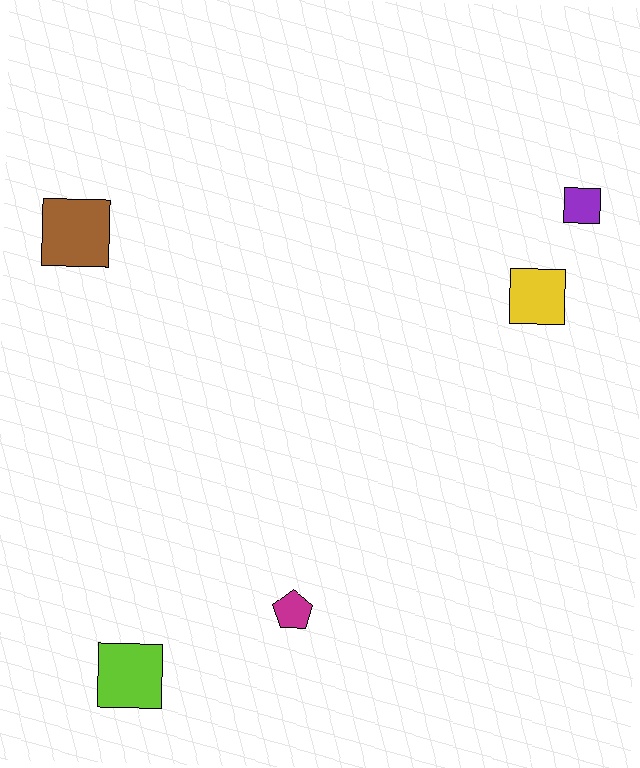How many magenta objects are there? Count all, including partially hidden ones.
There is 1 magenta object.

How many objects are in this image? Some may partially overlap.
There are 5 objects.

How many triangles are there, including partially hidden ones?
There are no triangles.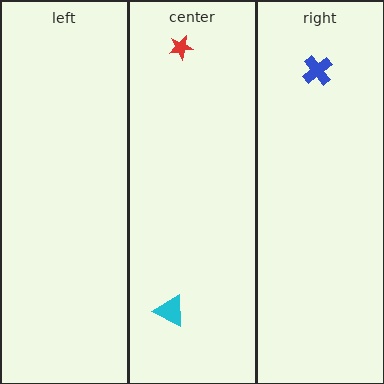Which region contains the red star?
The center region.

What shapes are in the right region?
The blue cross.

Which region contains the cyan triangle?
The center region.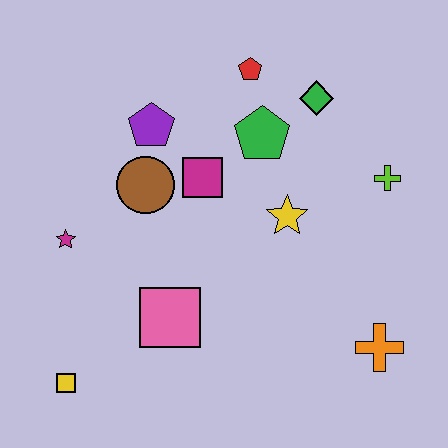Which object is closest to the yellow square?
The pink square is closest to the yellow square.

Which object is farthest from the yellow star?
The yellow square is farthest from the yellow star.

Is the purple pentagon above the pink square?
Yes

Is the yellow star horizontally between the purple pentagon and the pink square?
No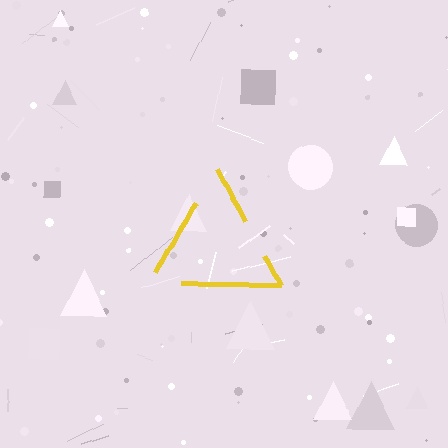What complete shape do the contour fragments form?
The contour fragments form a triangle.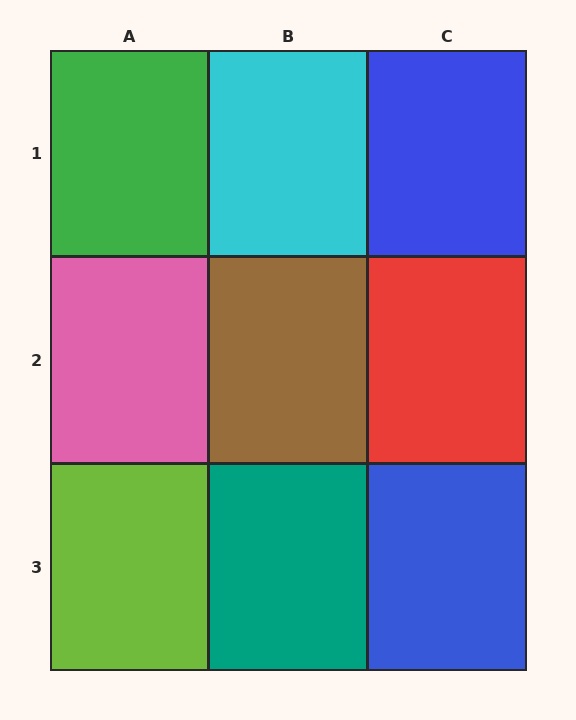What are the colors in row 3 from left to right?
Lime, teal, blue.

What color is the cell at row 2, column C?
Red.